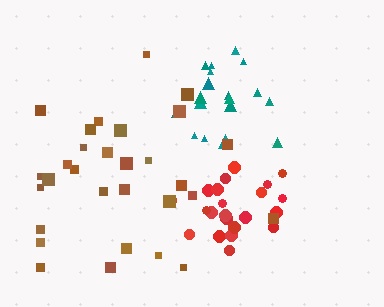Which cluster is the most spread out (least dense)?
Brown.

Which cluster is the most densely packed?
Red.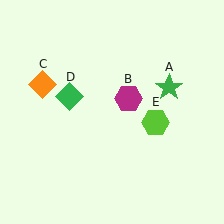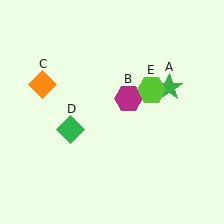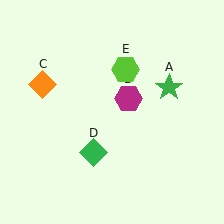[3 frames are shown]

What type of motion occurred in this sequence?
The green diamond (object D), lime hexagon (object E) rotated counterclockwise around the center of the scene.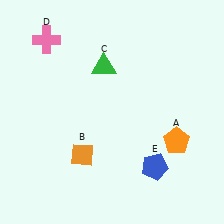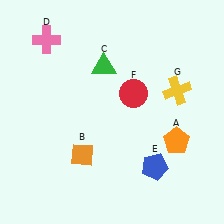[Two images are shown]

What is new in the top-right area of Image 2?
A red circle (F) was added in the top-right area of Image 2.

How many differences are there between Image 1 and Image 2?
There are 2 differences between the two images.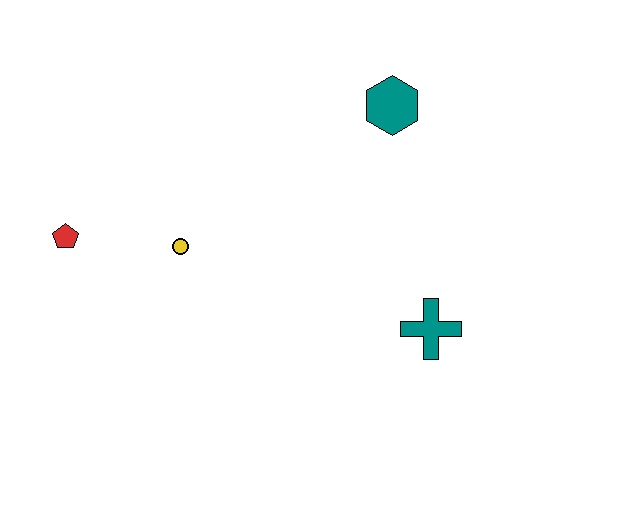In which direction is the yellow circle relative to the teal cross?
The yellow circle is to the left of the teal cross.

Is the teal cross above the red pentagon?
No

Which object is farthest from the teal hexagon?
The red pentagon is farthest from the teal hexagon.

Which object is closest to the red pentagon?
The yellow circle is closest to the red pentagon.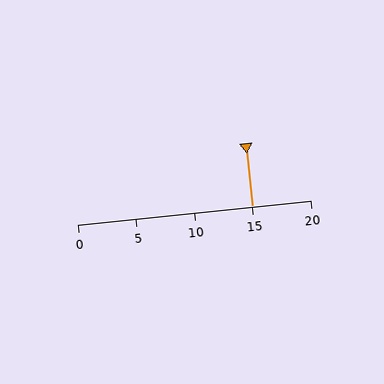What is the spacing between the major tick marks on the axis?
The major ticks are spaced 5 apart.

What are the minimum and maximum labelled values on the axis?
The axis runs from 0 to 20.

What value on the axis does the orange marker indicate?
The marker indicates approximately 15.